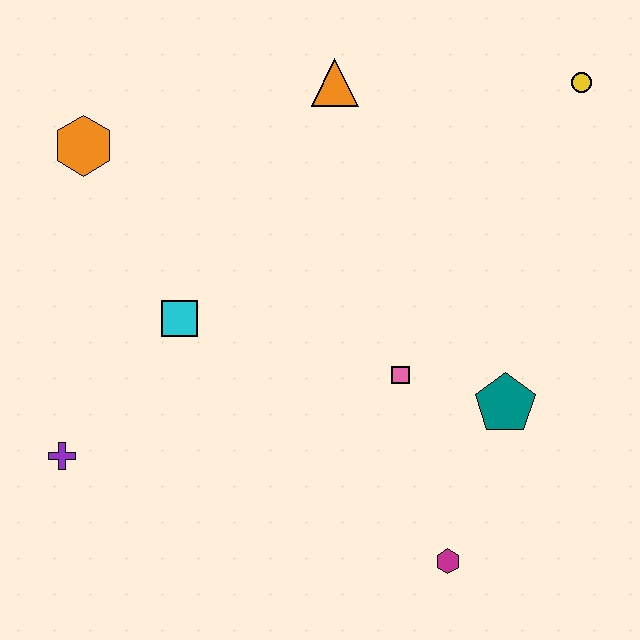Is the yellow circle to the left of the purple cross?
No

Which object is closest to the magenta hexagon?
The teal pentagon is closest to the magenta hexagon.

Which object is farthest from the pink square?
The orange hexagon is farthest from the pink square.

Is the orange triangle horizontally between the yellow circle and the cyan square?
Yes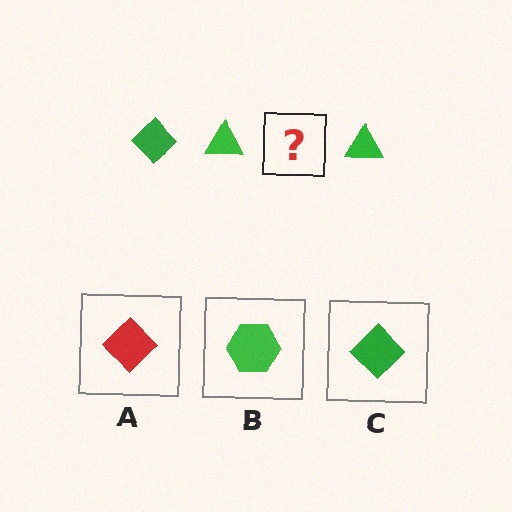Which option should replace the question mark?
Option C.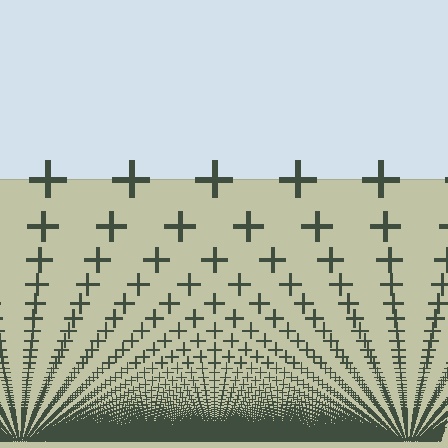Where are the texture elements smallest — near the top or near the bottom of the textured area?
Near the bottom.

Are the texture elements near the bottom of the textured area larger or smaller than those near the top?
Smaller. The gradient is inverted — elements near the bottom are smaller and denser.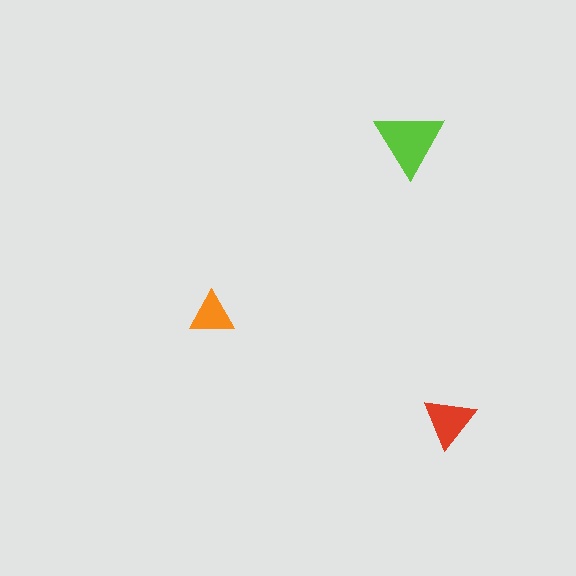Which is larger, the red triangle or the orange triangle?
The red one.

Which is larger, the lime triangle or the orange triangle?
The lime one.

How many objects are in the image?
There are 3 objects in the image.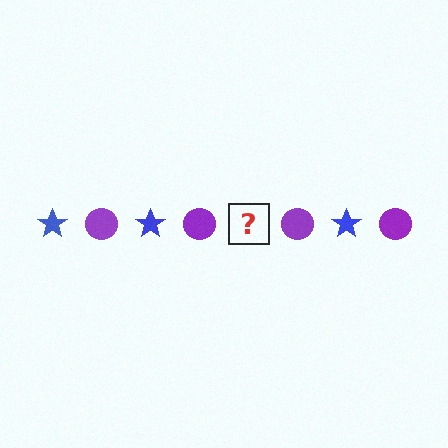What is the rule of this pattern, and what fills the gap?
The rule is that the pattern alternates between blue star and purple circle. The gap should be filled with a blue star.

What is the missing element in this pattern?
The missing element is a blue star.